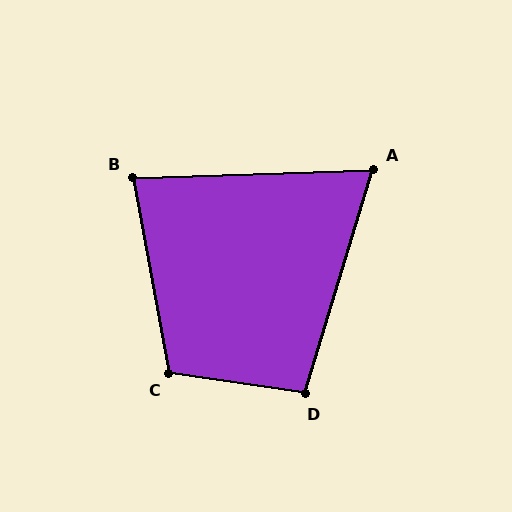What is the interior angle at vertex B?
Approximately 82 degrees (acute).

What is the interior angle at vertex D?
Approximately 98 degrees (obtuse).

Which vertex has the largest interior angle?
C, at approximately 109 degrees.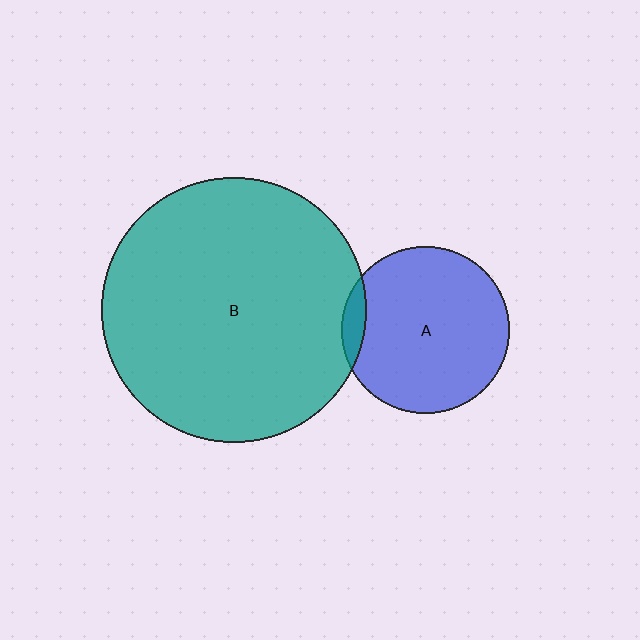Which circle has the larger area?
Circle B (teal).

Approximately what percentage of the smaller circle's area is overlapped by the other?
Approximately 5%.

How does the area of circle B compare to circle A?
Approximately 2.5 times.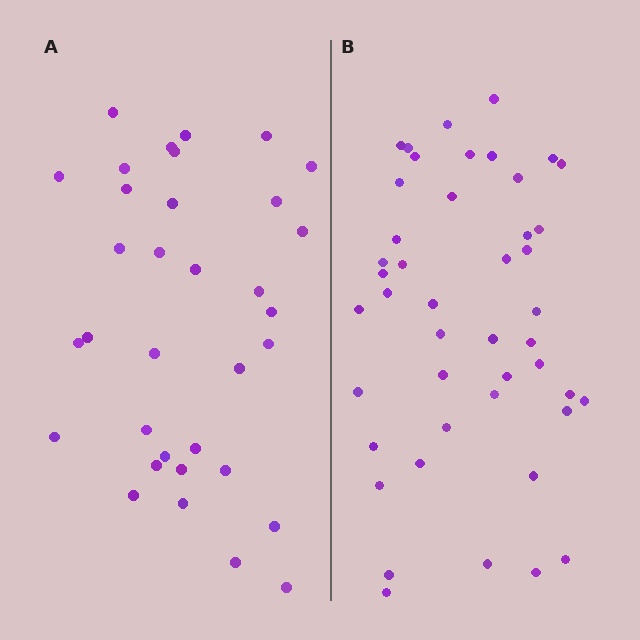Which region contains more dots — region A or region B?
Region B (the right region) has more dots.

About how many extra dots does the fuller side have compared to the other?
Region B has roughly 12 or so more dots than region A.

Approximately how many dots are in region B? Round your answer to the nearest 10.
About 40 dots. (The exact count is 45, which rounds to 40.)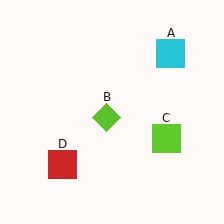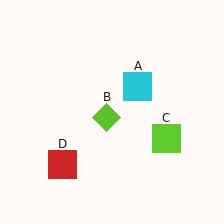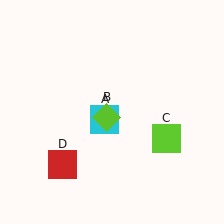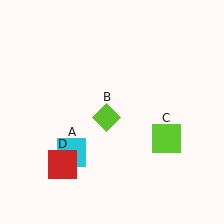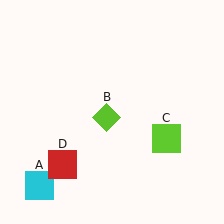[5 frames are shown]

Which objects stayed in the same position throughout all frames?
Lime diamond (object B) and lime square (object C) and red square (object D) remained stationary.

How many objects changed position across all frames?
1 object changed position: cyan square (object A).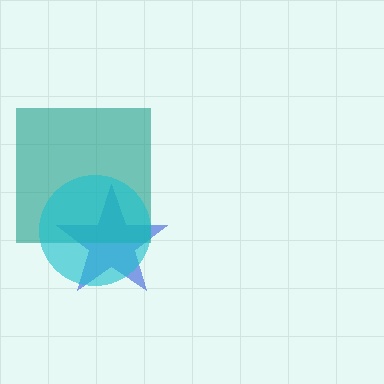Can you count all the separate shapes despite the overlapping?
Yes, there are 3 separate shapes.